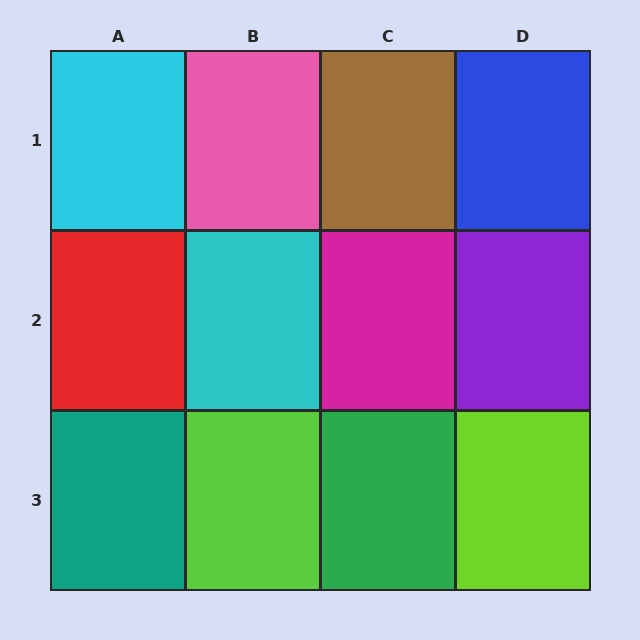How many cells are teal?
1 cell is teal.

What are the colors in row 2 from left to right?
Red, cyan, magenta, purple.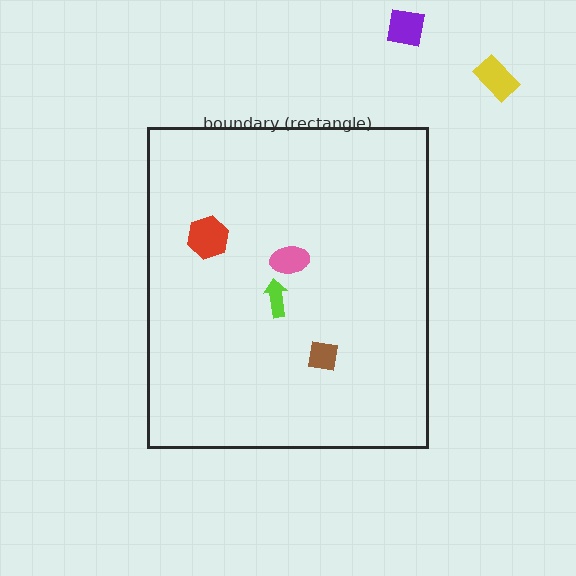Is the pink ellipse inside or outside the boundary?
Inside.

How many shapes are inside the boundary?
4 inside, 2 outside.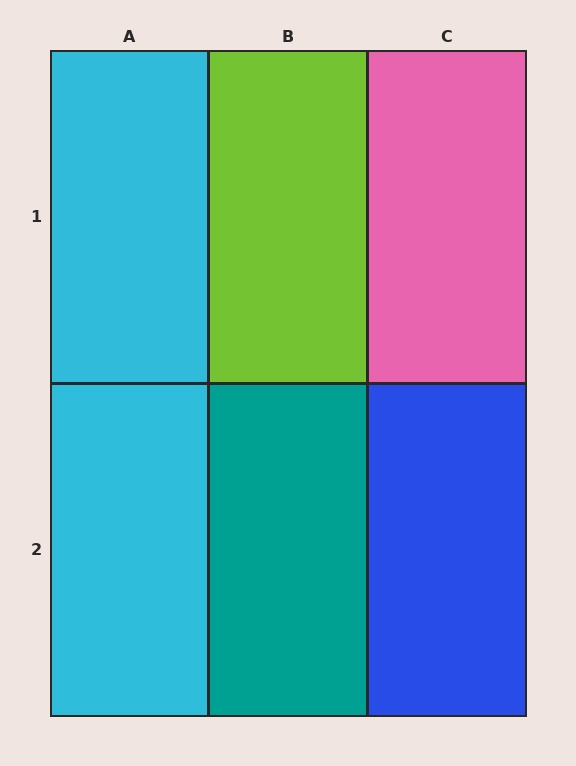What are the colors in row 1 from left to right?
Cyan, lime, pink.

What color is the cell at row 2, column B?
Teal.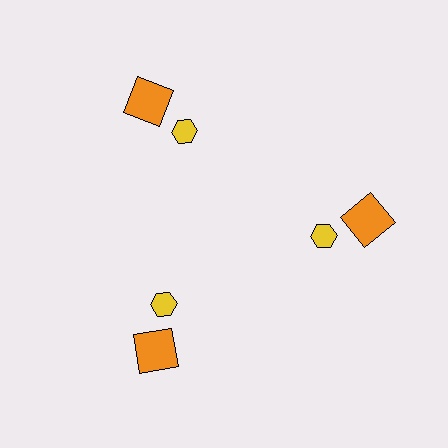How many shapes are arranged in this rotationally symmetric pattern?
There are 6 shapes, arranged in 3 groups of 2.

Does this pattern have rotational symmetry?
Yes, this pattern has 3-fold rotational symmetry. It looks the same after rotating 120 degrees around the center.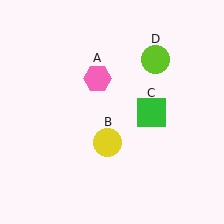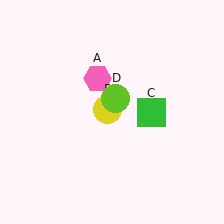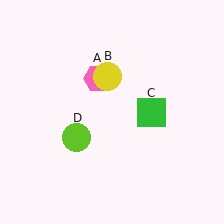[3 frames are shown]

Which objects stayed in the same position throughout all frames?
Pink hexagon (object A) and green square (object C) remained stationary.